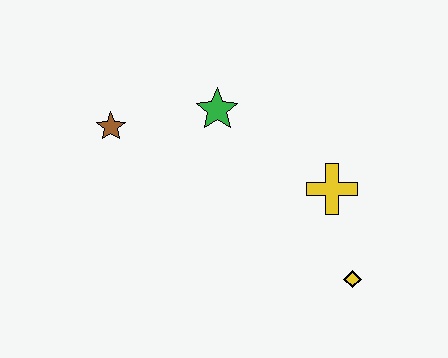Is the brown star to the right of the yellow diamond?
No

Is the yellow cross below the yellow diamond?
No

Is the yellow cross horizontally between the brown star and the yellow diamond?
Yes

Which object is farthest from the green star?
The yellow diamond is farthest from the green star.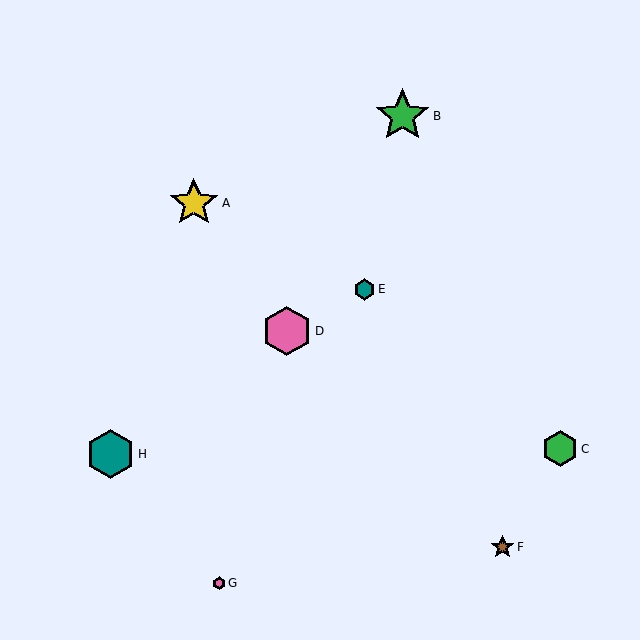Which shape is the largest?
The green star (labeled B) is the largest.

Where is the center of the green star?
The center of the green star is at (402, 116).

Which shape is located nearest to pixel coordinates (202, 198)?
The yellow star (labeled A) at (194, 203) is nearest to that location.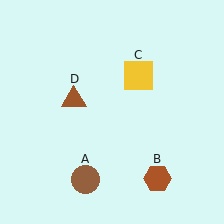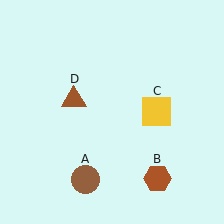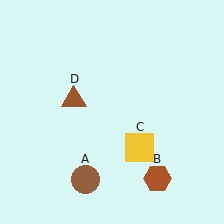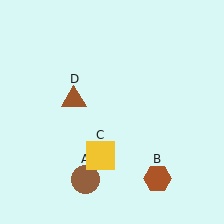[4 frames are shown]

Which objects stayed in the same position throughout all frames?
Brown circle (object A) and brown hexagon (object B) and brown triangle (object D) remained stationary.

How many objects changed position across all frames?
1 object changed position: yellow square (object C).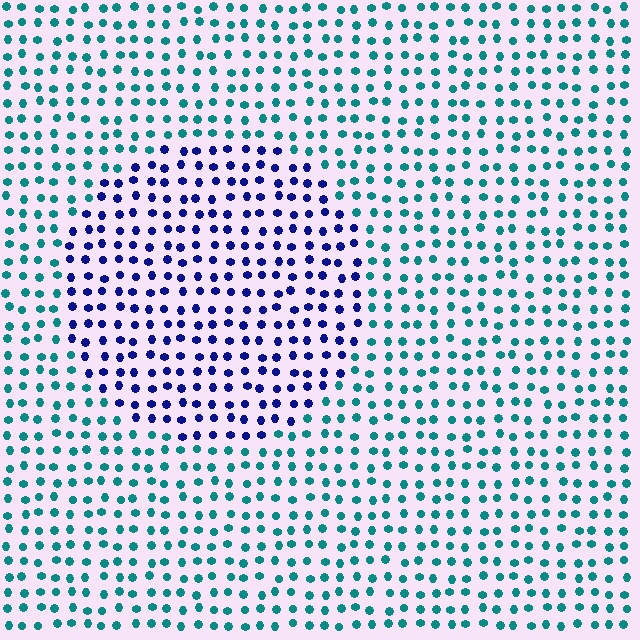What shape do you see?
I see a circle.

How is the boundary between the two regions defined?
The boundary is defined purely by a slight shift in hue (about 59 degrees). Spacing, size, and orientation are identical on both sides.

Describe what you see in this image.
The image is filled with small teal elements in a uniform arrangement. A circle-shaped region is visible where the elements are tinted to a slightly different hue, forming a subtle color boundary.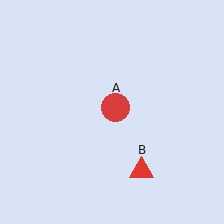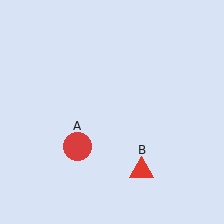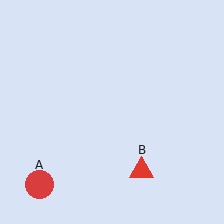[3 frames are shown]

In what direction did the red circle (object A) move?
The red circle (object A) moved down and to the left.